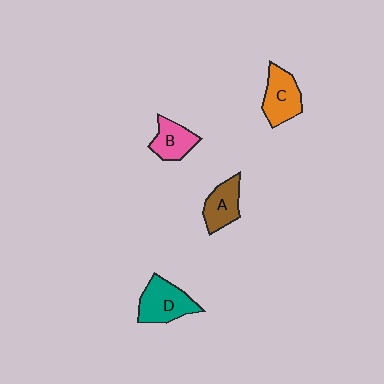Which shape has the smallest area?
Shape B (pink).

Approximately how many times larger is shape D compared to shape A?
Approximately 1.3 times.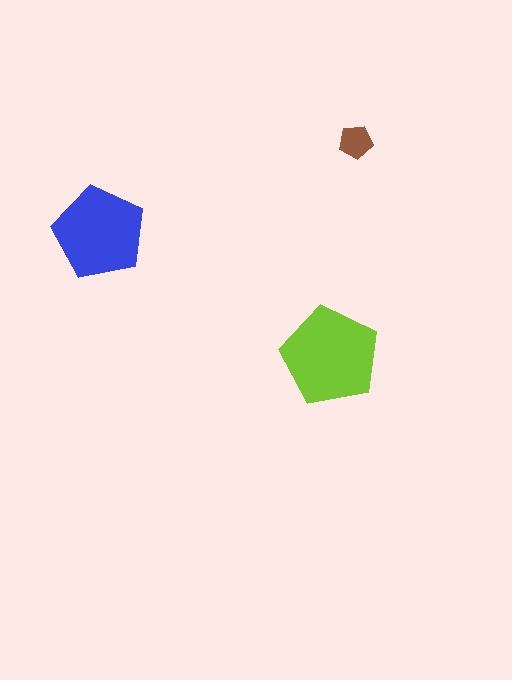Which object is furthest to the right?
The brown pentagon is rightmost.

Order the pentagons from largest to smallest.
the lime one, the blue one, the brown one.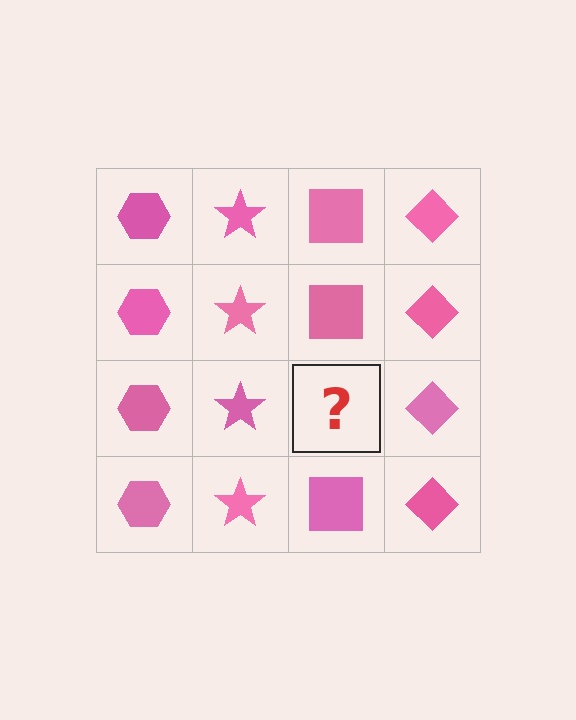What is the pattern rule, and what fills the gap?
The rule is that each column has a consistent shape. The gap should be filled with a pink square.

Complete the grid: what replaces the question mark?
The question mark should be replaced with a pink square.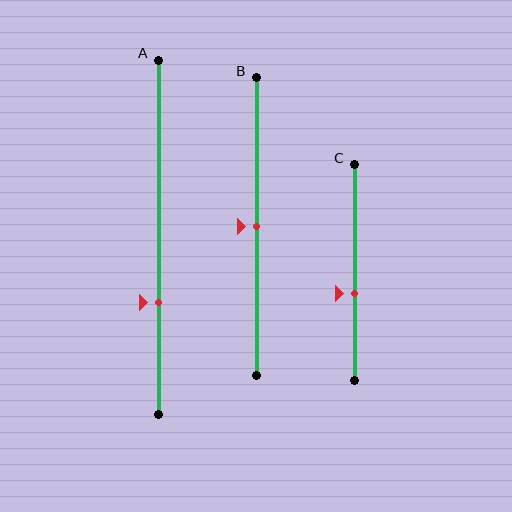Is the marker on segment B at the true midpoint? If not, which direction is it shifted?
Yes, the marker on segment B is at the true midpoint.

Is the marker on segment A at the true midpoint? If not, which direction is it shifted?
No, the marker on segment A is shifted downward by about 18% of the segment length.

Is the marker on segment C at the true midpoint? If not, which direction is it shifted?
No, the marker on segment C is shifted downward by about 9% of the segment length.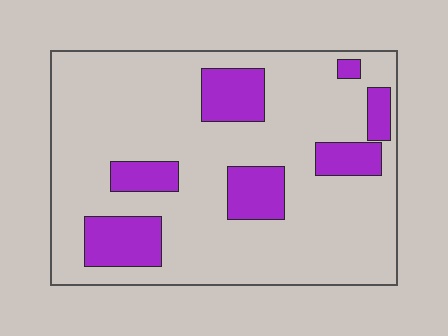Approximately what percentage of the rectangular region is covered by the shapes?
Approximately 20%.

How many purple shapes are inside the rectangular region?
7.